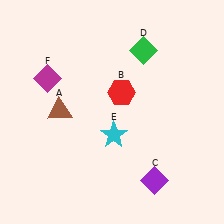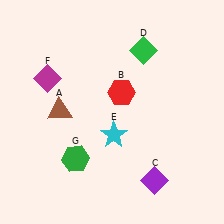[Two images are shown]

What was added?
A green hexagon (G) was added in Image 2.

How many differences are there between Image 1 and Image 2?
There is 1 difference between the two images.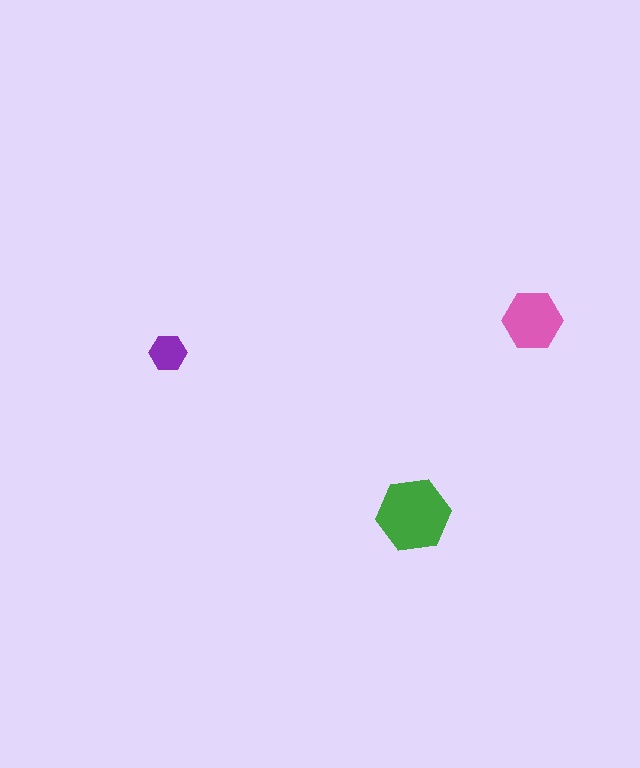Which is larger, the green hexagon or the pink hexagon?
The green one.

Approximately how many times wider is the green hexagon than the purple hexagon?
About 2 times wider.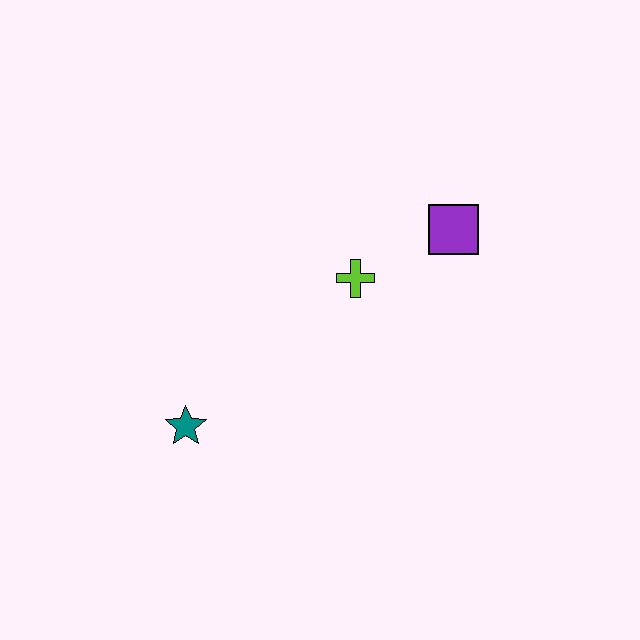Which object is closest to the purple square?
The lime cross is closest to the purple square.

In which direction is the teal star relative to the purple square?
The teal star is to the left of the purple square.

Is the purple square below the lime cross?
No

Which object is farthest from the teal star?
The purple square is farthest from the teal star.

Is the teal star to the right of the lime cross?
No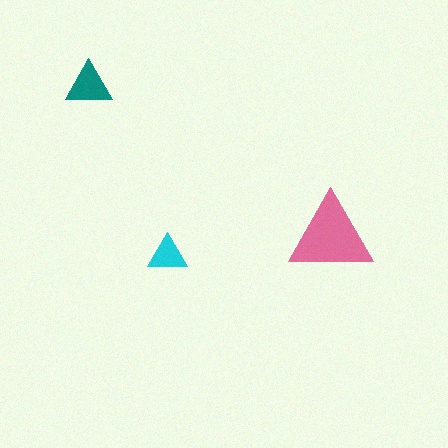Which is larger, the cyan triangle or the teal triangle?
The teal one.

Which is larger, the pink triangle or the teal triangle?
The pink one.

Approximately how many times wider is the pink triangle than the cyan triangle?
About 2 times wider.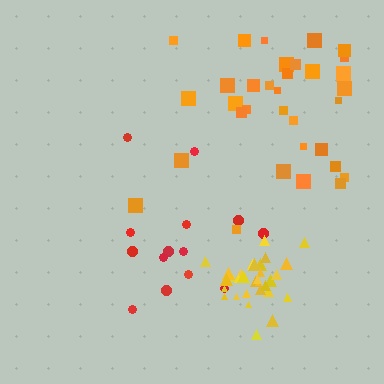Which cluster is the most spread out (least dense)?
Red.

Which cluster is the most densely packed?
Yellow.